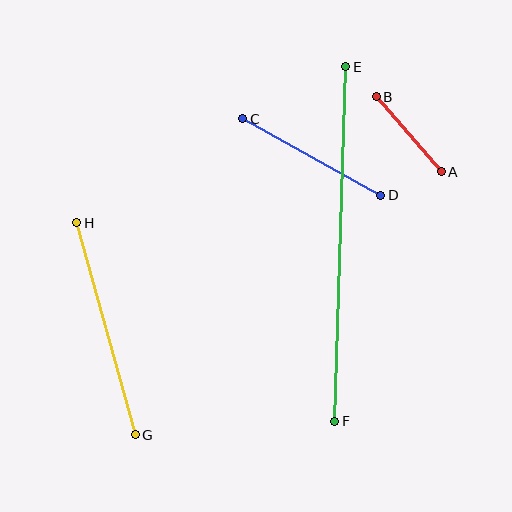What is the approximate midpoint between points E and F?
The midpoint is at approximately (340, 244) pixels.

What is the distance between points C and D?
The distance is approximately 158 pixels.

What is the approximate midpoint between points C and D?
The midpoint is at approximately (312, 157) pixels.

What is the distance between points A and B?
The distance is approximately 99 pixels.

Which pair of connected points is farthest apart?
Points E and F are farthest apart.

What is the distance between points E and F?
The distance is approximately 355 pixels.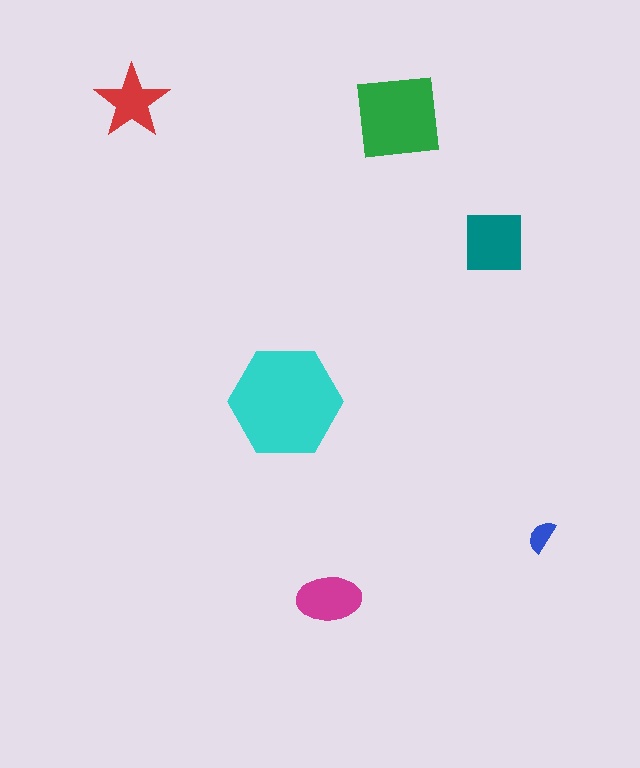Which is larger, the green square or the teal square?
The green square.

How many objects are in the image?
There are 6 objects in the image.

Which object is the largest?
The cyan hexagon.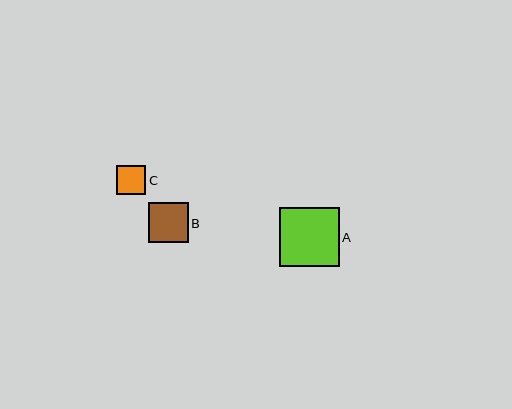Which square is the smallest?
Square C is the smallest with a size of approximately 29 pixels.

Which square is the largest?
Square A is the largest with a size of approximately 59 pixels.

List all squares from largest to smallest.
From largest to smallest: A, B, C.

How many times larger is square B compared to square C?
Square B is approximately 1.4 times the size of square C.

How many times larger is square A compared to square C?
Square A is approximately 2.0 times the size of square C.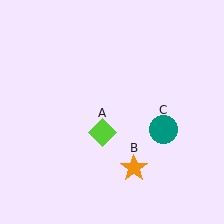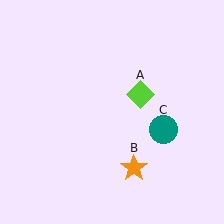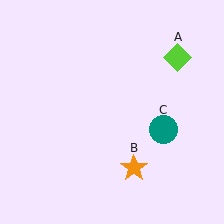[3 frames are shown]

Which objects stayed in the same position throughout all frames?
Orange star (object B) and teal circle (object C) remained stationary.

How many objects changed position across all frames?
1 object changed position: lime diamond (object A).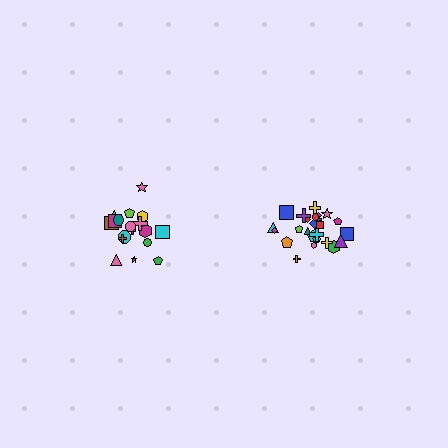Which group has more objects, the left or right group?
The right group.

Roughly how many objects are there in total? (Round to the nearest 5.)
Roughly 45 objects in total.